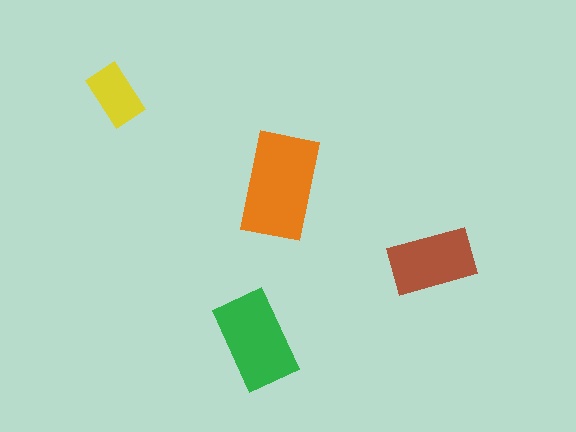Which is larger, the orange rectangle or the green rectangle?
The orange one.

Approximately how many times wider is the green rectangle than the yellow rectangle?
About 1.5 times wider.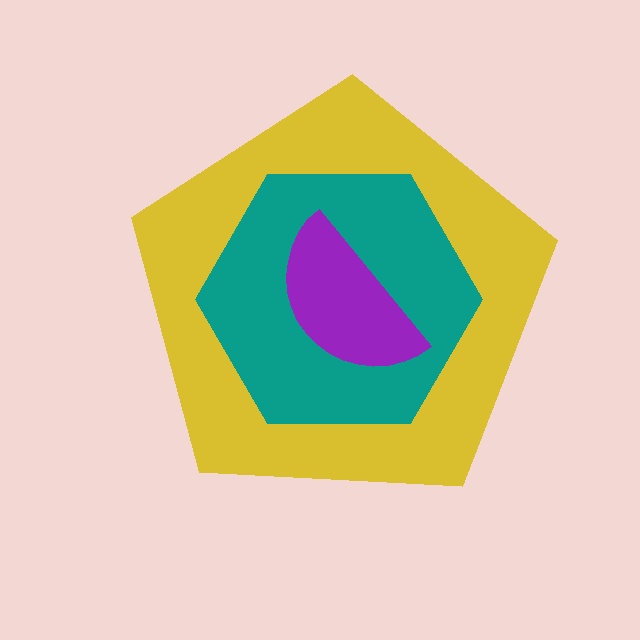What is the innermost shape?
The purple semicircle.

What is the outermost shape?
The yellow pentagon.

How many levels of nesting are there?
3.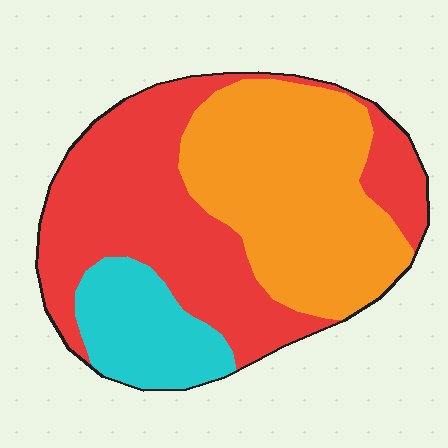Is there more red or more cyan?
Red.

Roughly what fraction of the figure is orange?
Orange takes up about two fifths (2/5) of the figure.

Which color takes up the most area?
Red, at roughly 45%.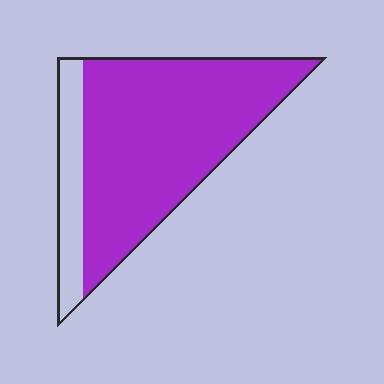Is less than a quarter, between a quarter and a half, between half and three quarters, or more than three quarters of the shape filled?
More than three quarters.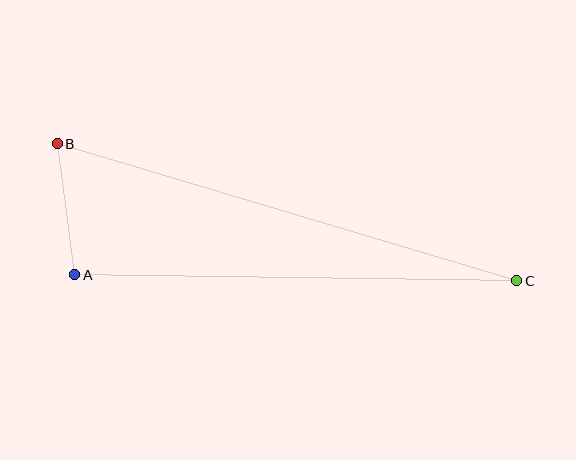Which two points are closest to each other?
Points A and B are closest to each other.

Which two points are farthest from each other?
Points B and C are farthest from each other.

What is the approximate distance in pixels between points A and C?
The distance between A and C is approximately 442 pixels.